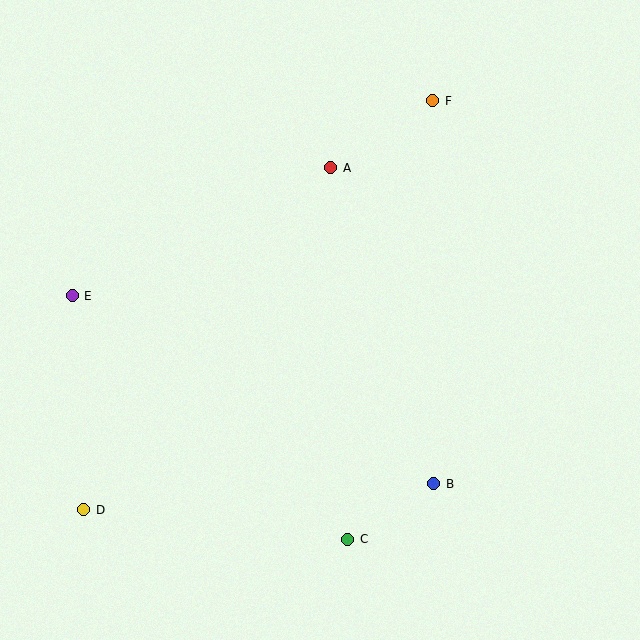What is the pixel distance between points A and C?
The distance between A and C is 372 pixels.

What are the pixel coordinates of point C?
Point C is at (348, 539).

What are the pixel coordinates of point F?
Point F is at (433, 101).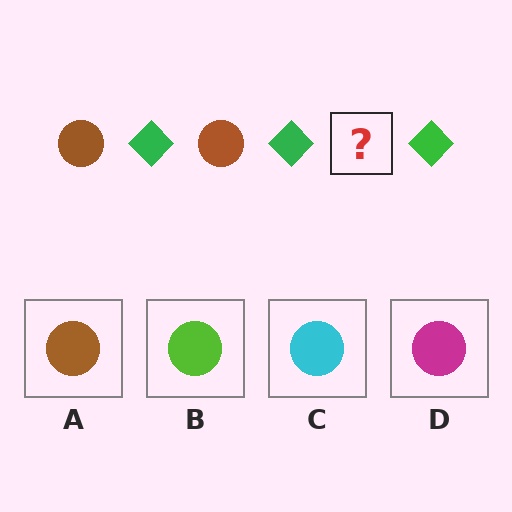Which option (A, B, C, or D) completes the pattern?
A.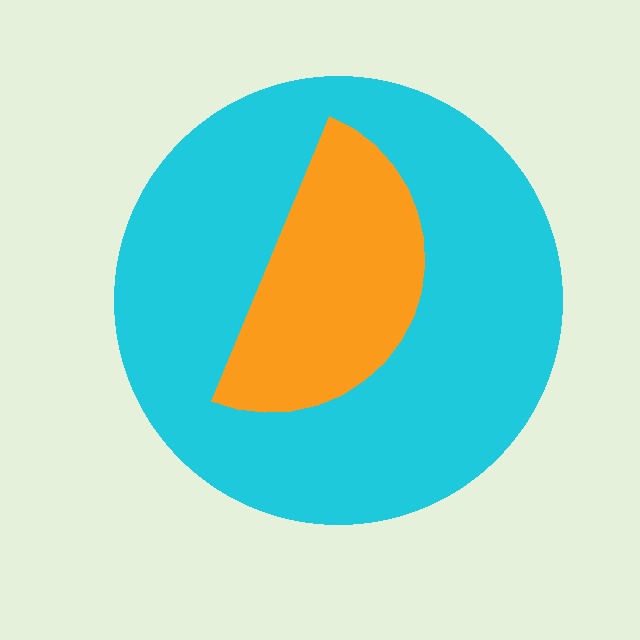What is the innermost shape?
The orange semicircle.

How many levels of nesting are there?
2.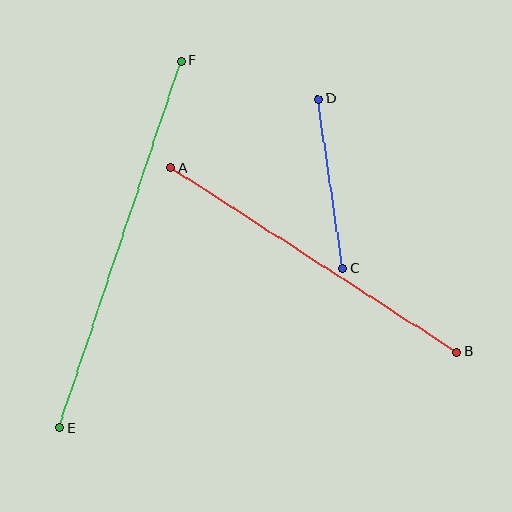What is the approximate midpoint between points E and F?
The midpoint is at approximately (120, 244) pixels.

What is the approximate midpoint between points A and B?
The midpoint is at approximately (314, 260) pixels.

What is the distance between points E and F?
The distance is approximately 387 pixels.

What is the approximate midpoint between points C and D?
The midpoint is at approximately (331, 183) pixels.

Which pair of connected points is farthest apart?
Points E and F are farthest apart.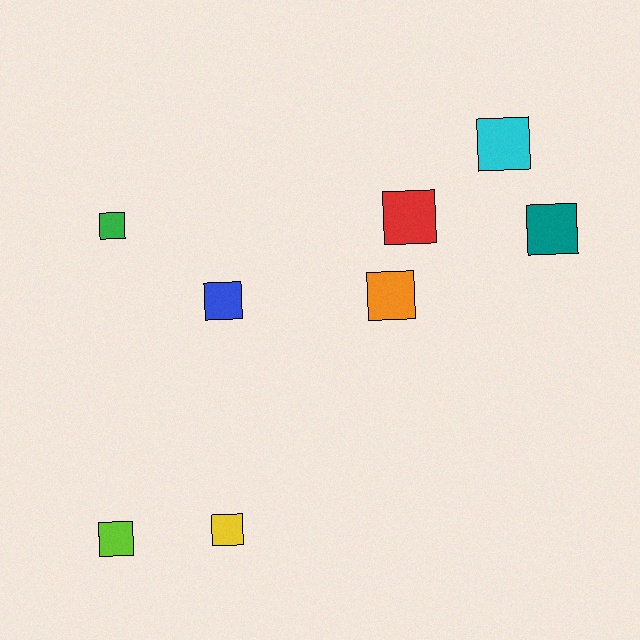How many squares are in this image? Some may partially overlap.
There are 8 squares.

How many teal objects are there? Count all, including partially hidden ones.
There is 1 teal object.